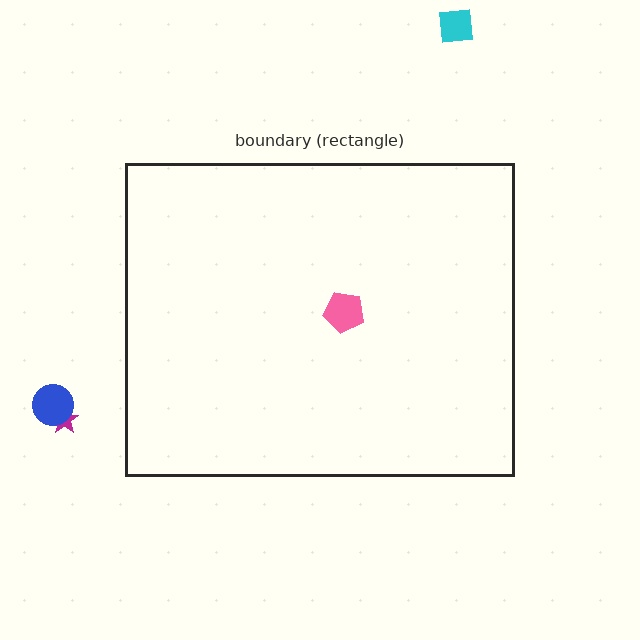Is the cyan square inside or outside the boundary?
Outside.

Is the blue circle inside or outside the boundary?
Outside.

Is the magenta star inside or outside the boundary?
Outside.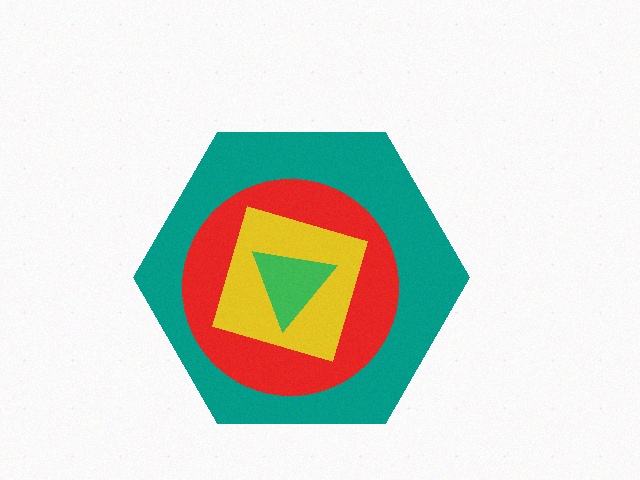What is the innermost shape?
The green triangle.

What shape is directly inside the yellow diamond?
The green triangle.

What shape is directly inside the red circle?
The yellow diamond.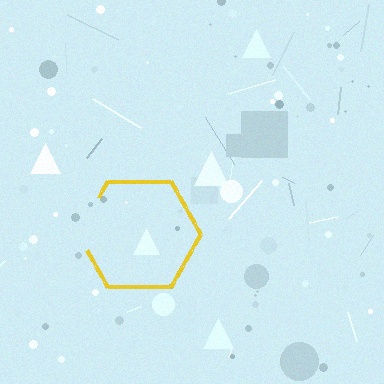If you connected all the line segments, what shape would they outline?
They would outline a hexagon.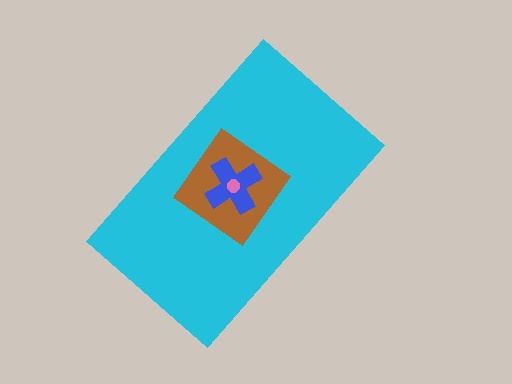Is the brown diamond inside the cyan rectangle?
Yes.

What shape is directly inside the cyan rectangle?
The brown diamond.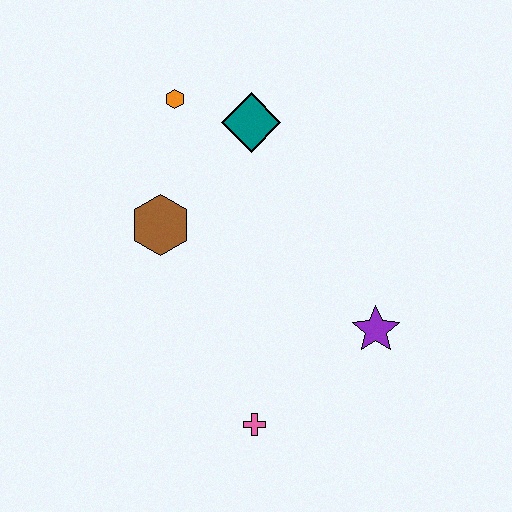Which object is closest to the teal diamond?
The orange hexagon is closest to the teal diamond.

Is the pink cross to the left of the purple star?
Yes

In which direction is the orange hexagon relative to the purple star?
The orange hexagon is above the purple star.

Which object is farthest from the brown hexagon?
The purple star is farthest from the brown hexagon.